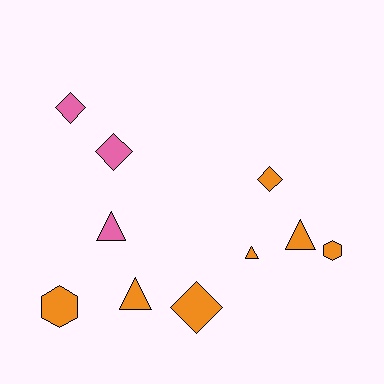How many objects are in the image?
There are 10 objects.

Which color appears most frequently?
Orange, with 7 objects.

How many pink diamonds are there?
There are 2 pink diamonds.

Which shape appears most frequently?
Diamond, with 4 objects.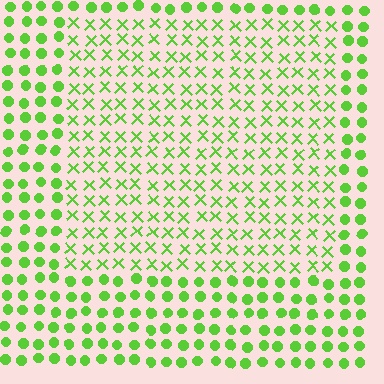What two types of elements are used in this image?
The image uses X marks inside the rectangle region and circles outside it.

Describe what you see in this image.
The image is filled with small lime elements arranged in a uniform grid. A rectangle-shaped region contains X marks, while the surrounding area contains circles. The boundary is defined purely by the change in element shape.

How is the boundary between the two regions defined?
The boundary is defined by a change in element shape: X marks inside vs. circles outside. All elements share the same color and spacing.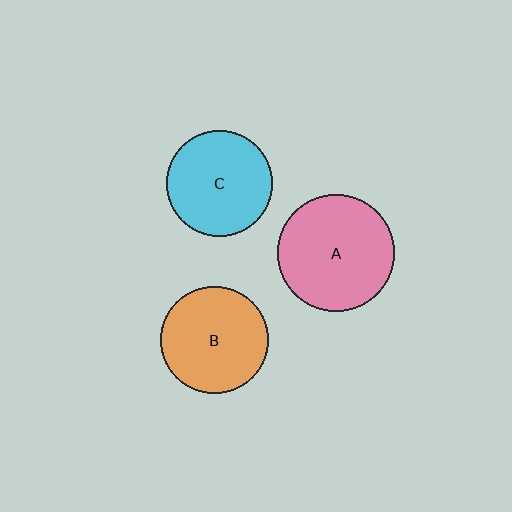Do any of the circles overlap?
No, none of the circles overlap.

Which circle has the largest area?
Circle A (pink).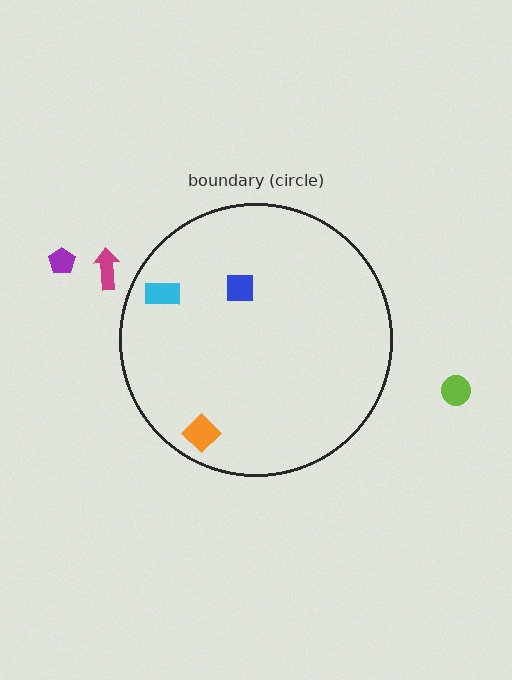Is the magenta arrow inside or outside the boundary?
Outside.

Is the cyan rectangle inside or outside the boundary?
Inside.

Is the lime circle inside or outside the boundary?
Outside.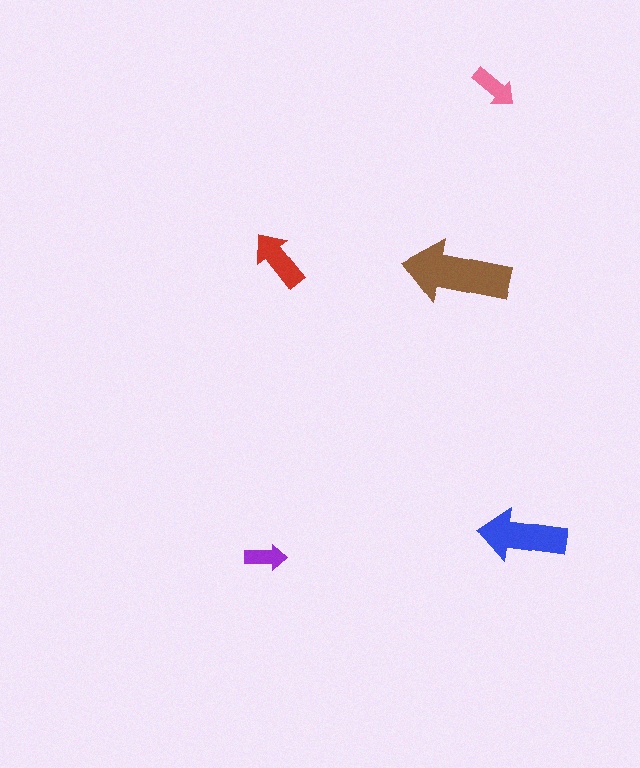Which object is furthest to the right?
The blue arrow is rightmost.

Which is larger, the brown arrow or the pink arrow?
The brown one.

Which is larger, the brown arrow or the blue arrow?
The brown one.